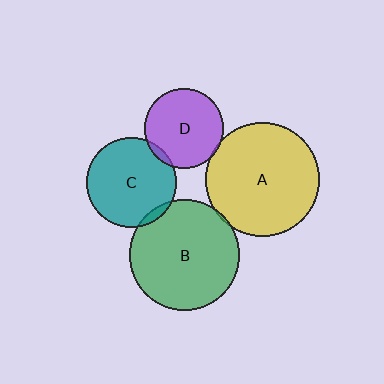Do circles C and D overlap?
Yes.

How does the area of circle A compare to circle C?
Approximately 1.6 times.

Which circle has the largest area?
Circle A (yellow).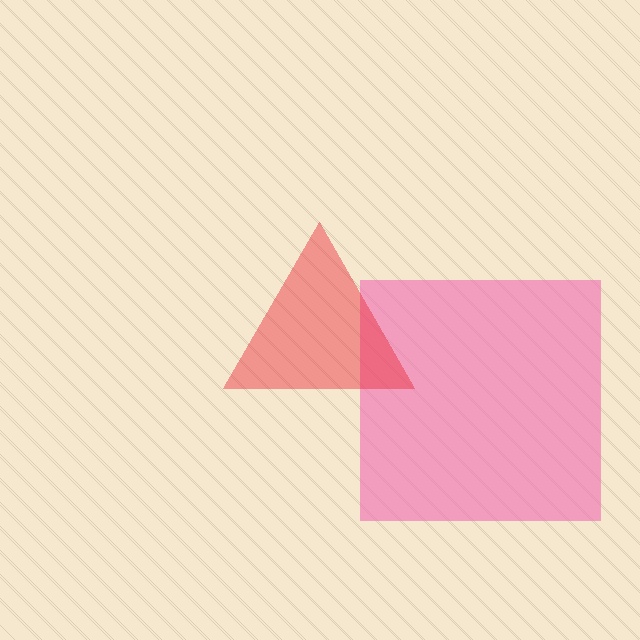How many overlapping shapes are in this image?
There are 2 overlapping shapes in the image.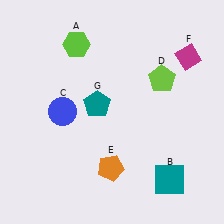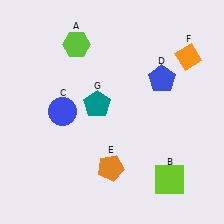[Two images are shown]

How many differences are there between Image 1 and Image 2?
There are 3 differences between the two images.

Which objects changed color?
B changed from teal to lime. D changed from lime to blue. F changed from magenta to orange.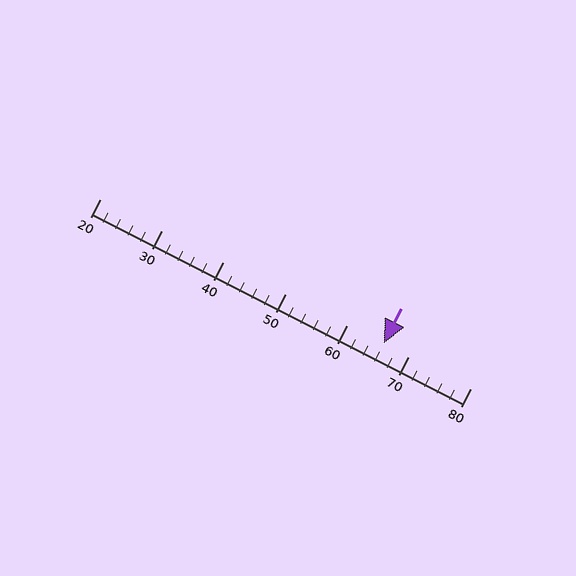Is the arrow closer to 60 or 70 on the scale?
The arrow is closer to 70.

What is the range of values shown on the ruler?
The ruler shows values from 20 to 80.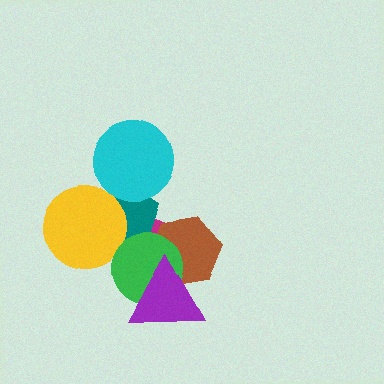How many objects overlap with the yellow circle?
2 objects overlap with the yellow circle.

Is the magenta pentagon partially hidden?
Yes, it is partially covered by another shape.